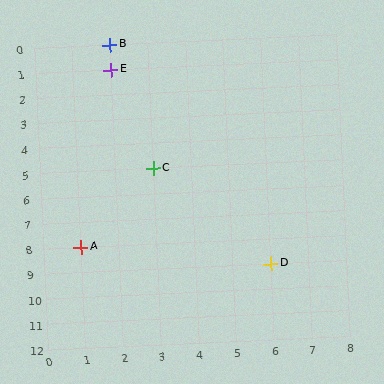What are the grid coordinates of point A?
Point A is at grid coordinates (1, 8).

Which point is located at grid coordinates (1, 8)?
Point A is at (1, 8).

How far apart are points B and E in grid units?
Points B and E are 1 row apart.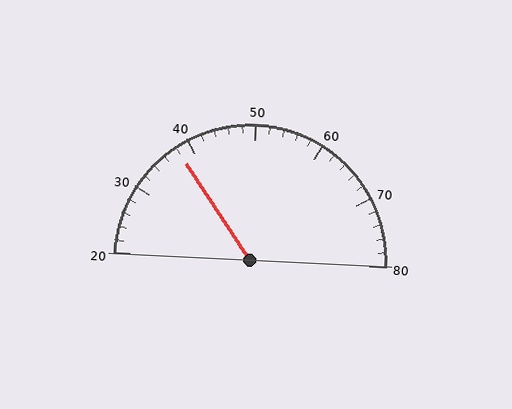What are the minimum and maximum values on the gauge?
The gauge ranges from 20 to 80.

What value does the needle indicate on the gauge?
The needle indicates approximately 38.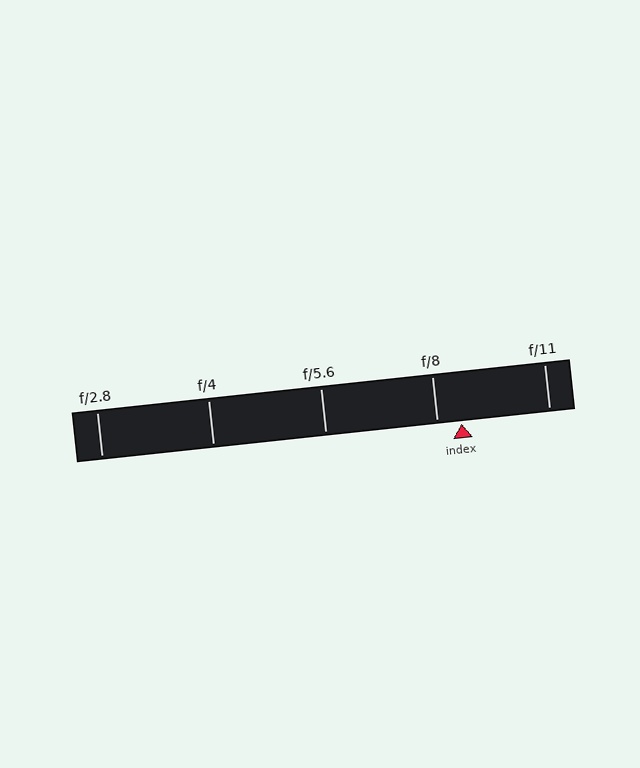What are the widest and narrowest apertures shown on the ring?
The widest aperture shown is f/2.8 and the narrowest is f/11.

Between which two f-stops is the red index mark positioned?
The index mark is between f/8 and f/11.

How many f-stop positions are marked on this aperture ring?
There are 5 f-stop positions marked.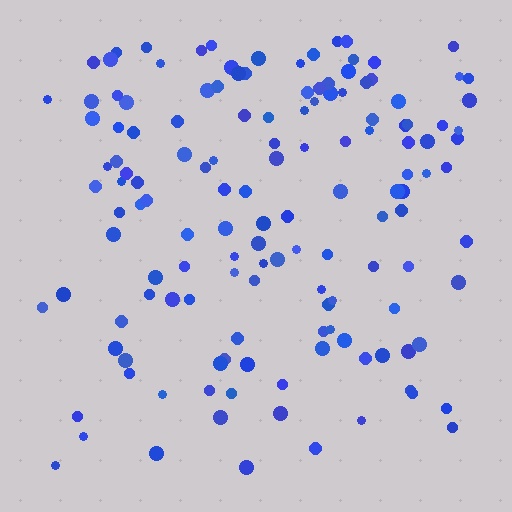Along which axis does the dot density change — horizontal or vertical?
Vertical.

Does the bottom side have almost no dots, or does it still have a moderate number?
Still a moderate number, just noticeably fewer than the top.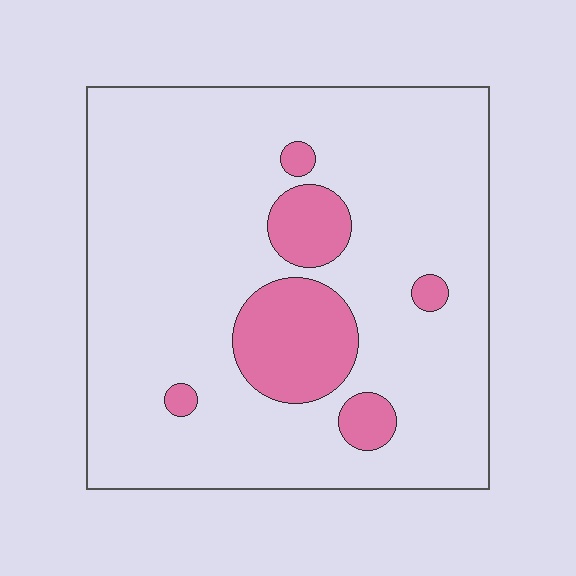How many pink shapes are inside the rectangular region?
6.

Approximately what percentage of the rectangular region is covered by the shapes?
Approximately 15%.